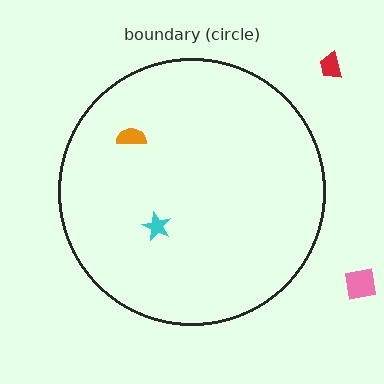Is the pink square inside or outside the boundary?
Outside.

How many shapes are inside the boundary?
2 inside, 2 outside.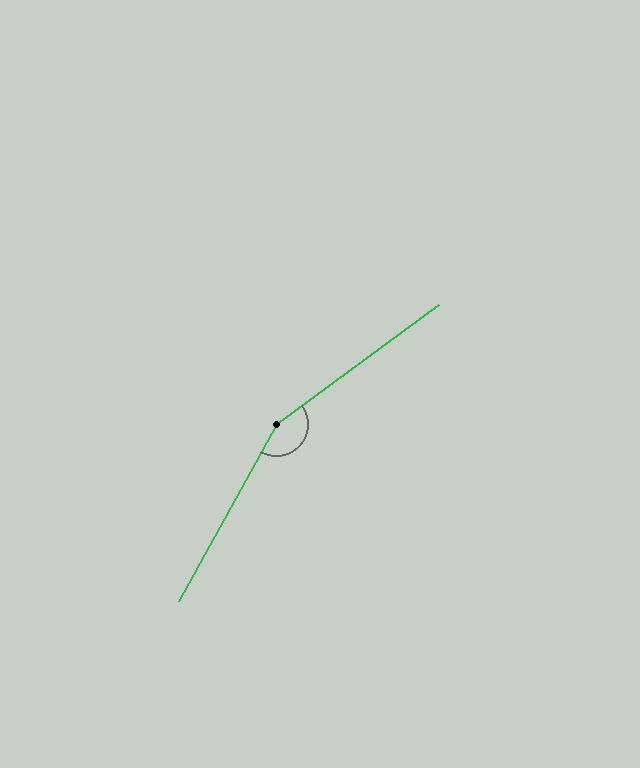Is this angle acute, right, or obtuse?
It is obtuse.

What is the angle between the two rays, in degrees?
Approximately 155 degrees.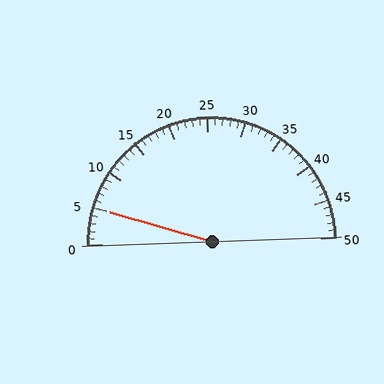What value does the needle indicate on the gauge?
The needle indicates approximately 5.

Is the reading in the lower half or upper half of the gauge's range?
The reading is in the lower half of the range (0 to 50).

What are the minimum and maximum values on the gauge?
The gauge ranges from 0 to 50.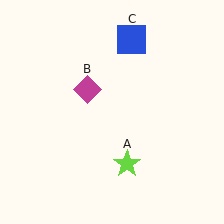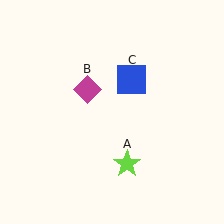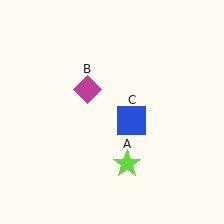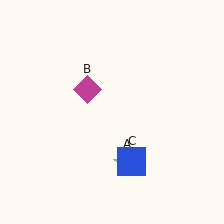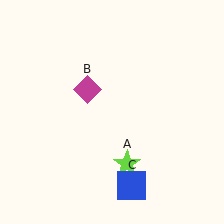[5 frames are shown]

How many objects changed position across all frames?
1 object changed position: blue square (object C).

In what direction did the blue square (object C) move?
The blue square (object C) moved down.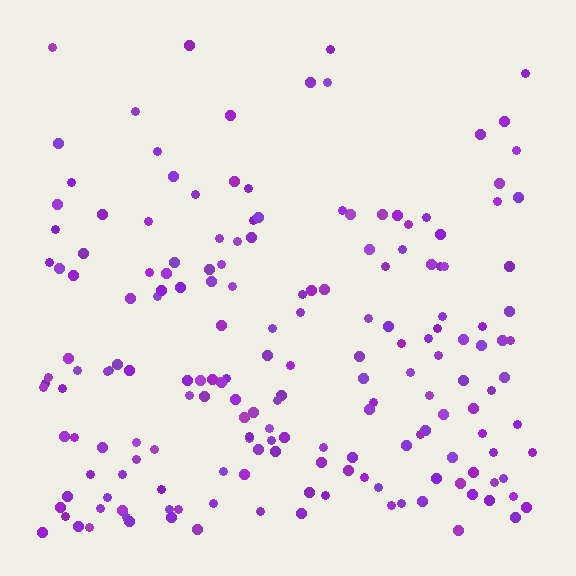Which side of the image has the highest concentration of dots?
The bottom.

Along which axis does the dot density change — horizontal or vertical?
Vertical.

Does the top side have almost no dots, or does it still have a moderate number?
Still a moderate number, just noticeably fewer than the bottom.